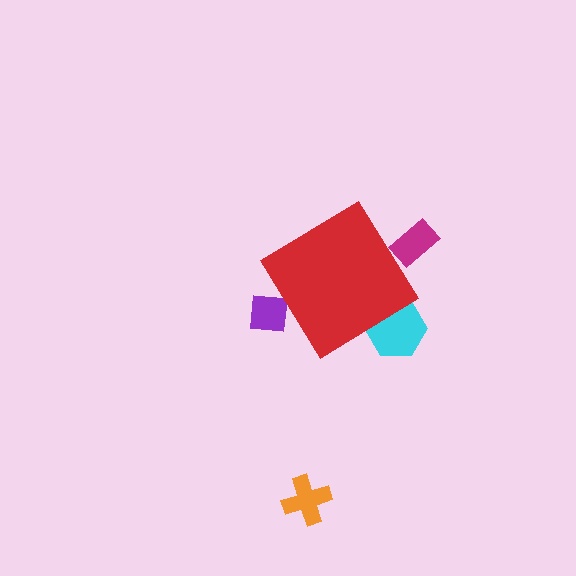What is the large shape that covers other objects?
A red diamond.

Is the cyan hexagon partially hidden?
Yes, the cyan hexagon is partially hidden behind the red diamond.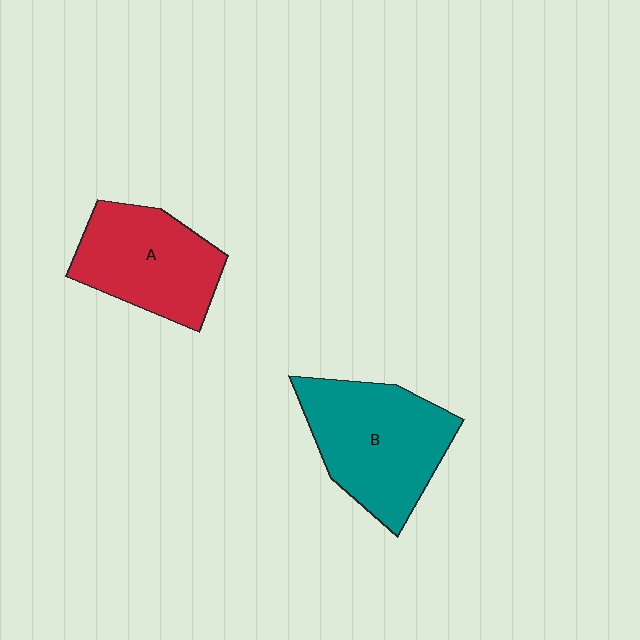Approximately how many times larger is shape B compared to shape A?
Approximately 1.2 times.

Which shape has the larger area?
Shape B (teal).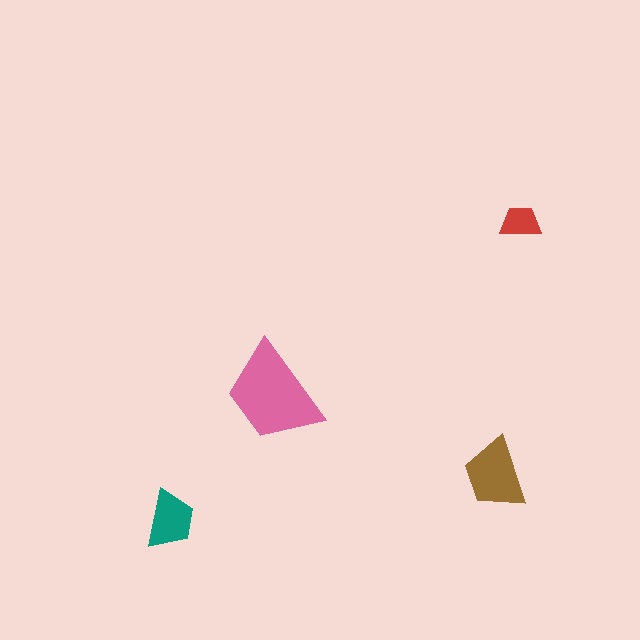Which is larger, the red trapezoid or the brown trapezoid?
The brown one.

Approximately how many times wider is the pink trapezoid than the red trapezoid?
About 2.5 times wider.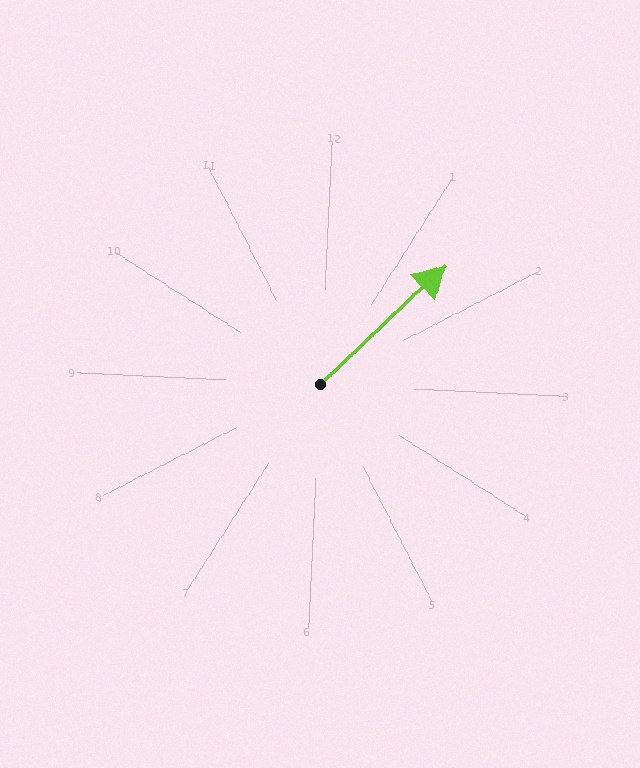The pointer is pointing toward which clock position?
Roughly 1 o'clock.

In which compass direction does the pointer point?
Northeast.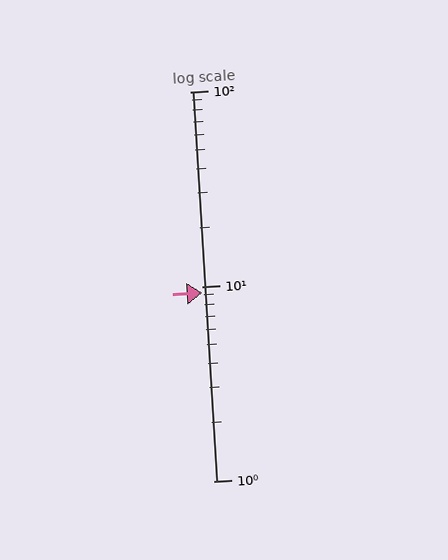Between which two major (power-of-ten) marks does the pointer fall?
The pointer is between 1 and 10.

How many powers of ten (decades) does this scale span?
The scale spans 2 decades, from 1 to 100.